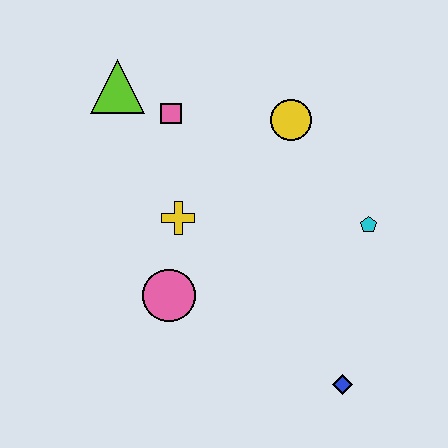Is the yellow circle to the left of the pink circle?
No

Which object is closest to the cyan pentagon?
The yellow circle is closest to the cyan pentagon.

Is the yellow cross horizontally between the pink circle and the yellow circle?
Yes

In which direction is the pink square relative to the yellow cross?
The pink square is above the yellow cross.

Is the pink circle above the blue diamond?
Yes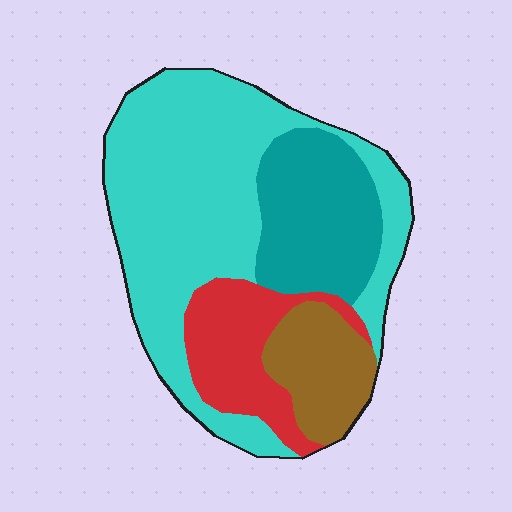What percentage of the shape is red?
Red covers 15% of the shape.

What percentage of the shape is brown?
Brown covers 12% of the shape.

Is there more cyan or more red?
Cyan.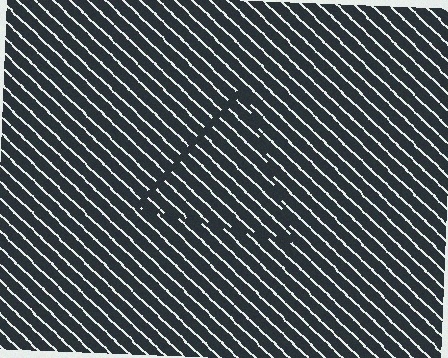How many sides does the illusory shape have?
3 sides — the line-ends trace a triangle.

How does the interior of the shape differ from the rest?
The interior of the shape contains the same grating, shifted by half a period — the contour is defined by the phase discontinuity where line-ends from the inner and outer gratings abut.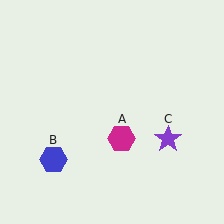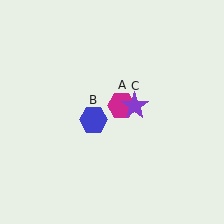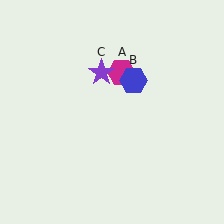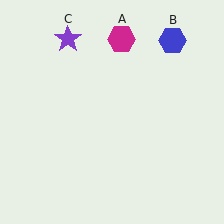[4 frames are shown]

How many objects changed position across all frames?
3 objects changed position: magenta hexagon (object A), blue hexagon (object B), purple star (object C).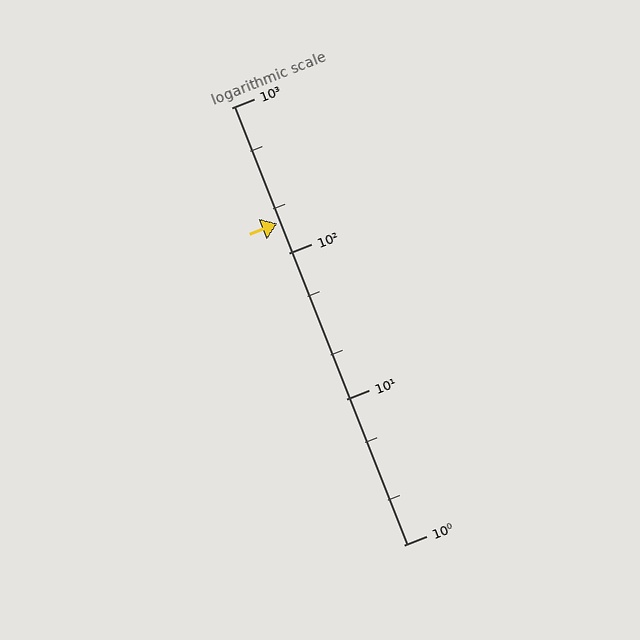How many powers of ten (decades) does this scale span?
The scale spans 3 decades, from 1 to 1000.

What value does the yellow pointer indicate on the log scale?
The pointer indicates approximately 160.